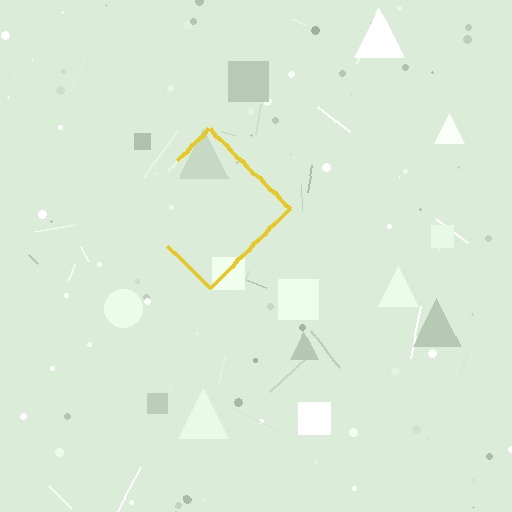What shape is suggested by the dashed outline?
The dashed outline suggests a diamond.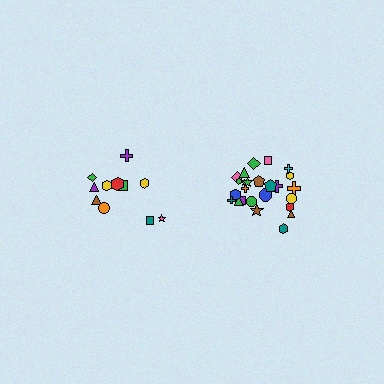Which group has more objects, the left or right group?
The right group.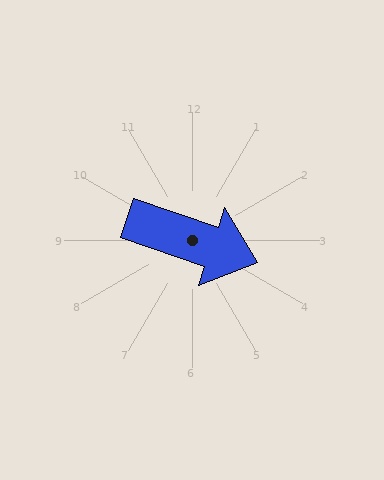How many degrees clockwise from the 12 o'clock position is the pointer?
Approximately 109 degrees.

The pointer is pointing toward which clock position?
Roughly 4 o'clock.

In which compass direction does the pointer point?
East.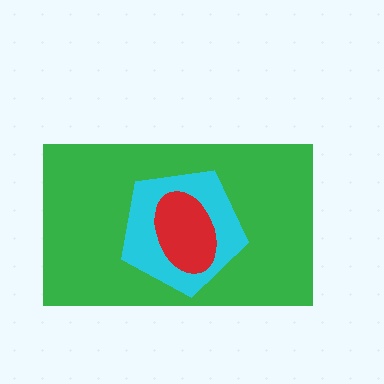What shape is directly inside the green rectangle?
The cyan pentagon.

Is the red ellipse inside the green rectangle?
Yes.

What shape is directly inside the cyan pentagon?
The red ellipse.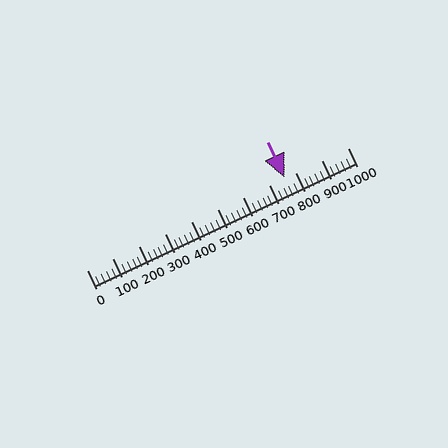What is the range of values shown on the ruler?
The ruler shows values from 0 to 1000.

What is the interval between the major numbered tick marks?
The major tick marks are spaced 100 units apart.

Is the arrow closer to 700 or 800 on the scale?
The arrow is closer to 800.